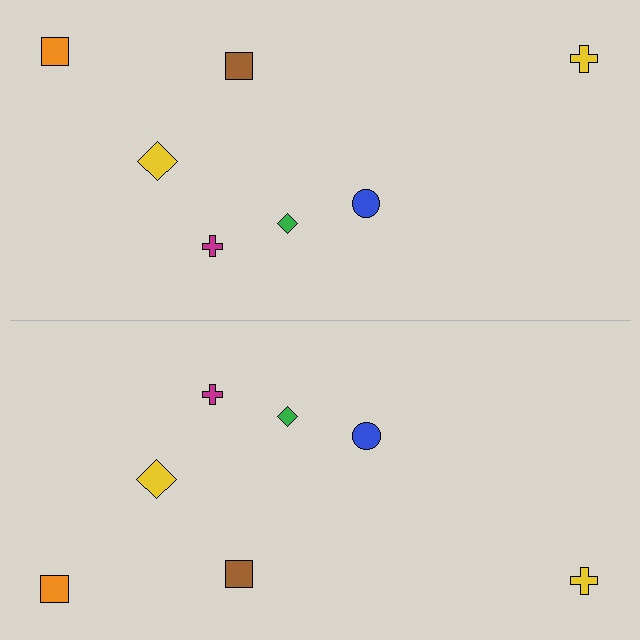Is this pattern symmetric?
Yes, this pattern has bilateral (reflection) symmetry.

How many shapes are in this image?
There are 14 shapes in this image.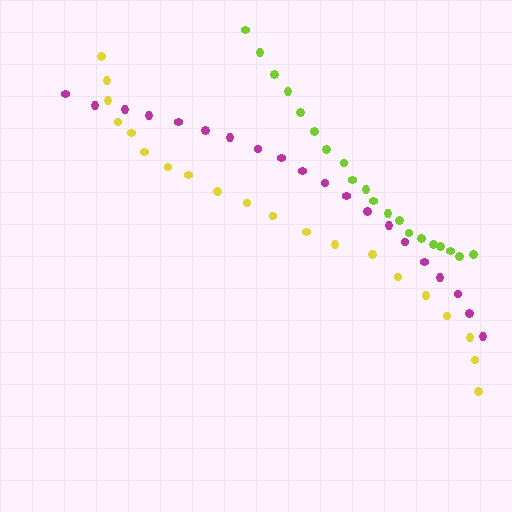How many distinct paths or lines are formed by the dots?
There are 3 distinct paths.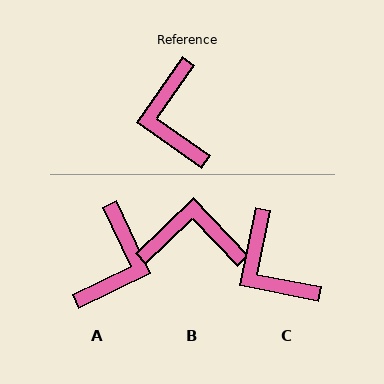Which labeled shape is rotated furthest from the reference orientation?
A, about 151 degrees away.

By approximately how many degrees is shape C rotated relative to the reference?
Approximately 24 degrees counter-clockwise.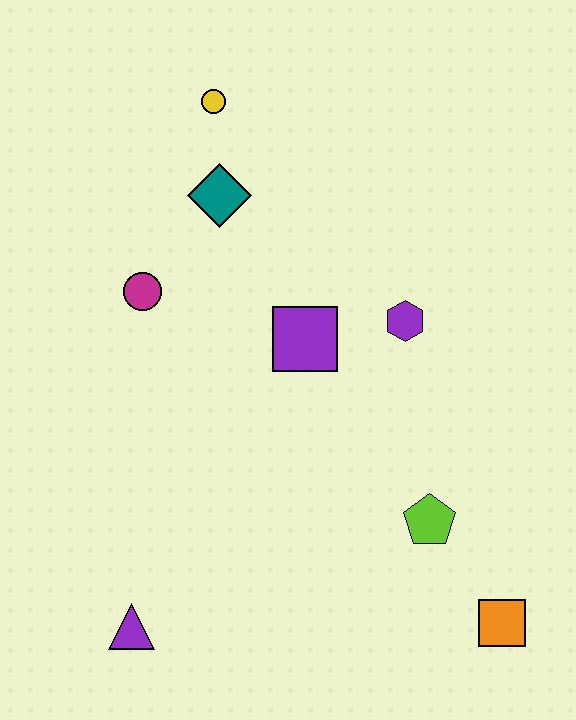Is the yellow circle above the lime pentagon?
Yes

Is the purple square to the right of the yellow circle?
Yes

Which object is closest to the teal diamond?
The yellow circle is closest to the teal diamond.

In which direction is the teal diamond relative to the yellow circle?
The teal diamond is below the yellow circle.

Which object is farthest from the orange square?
The yellow circle is farthest from the orange square.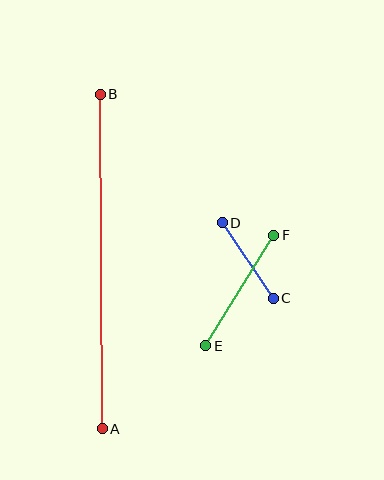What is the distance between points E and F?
The distance is approximately 130 pixels.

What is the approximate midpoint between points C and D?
The midpoint is at approximately (248, 261) pixels.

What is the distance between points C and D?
The distance is approximately 91 pixels.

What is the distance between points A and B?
The distance is approximately 334 pixels.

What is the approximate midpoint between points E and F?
The midpoint is at approximately (240, 290) pixels.